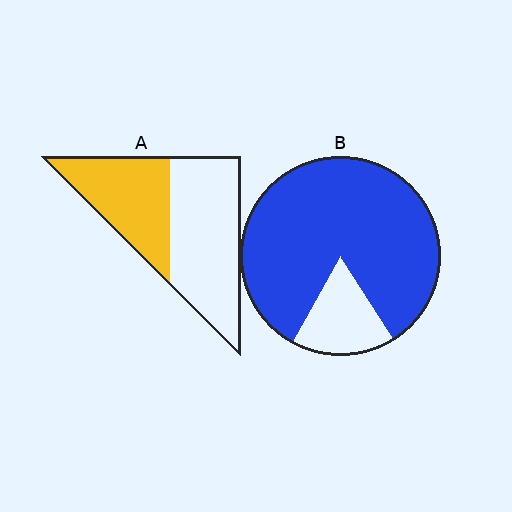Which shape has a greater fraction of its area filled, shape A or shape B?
Shape B.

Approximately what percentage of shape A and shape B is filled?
A is approximately 40% and B is approximately 85%.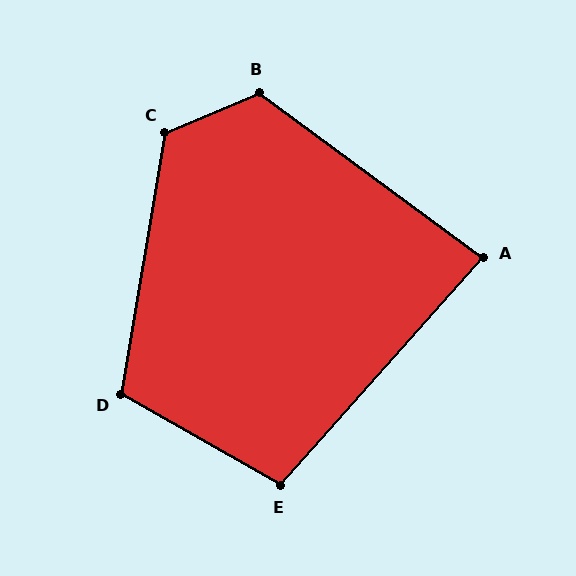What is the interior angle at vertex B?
Approximately 120 degrees (obtuse).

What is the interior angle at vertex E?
Approximately 102 degrees (obtuse).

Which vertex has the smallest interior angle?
A, at approximately 85 degrees.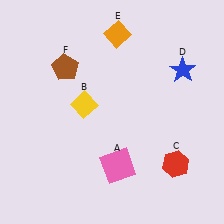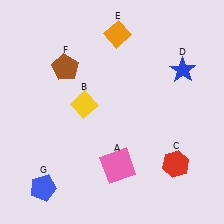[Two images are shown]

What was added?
A blue pentagon (G) was added in Image 2.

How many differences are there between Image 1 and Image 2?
There is 1 difference between the two images.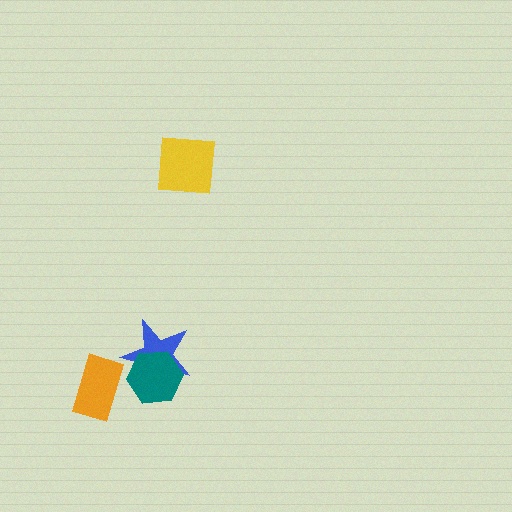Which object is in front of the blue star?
The teal hexagon is in front of the blue star.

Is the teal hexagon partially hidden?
No, no other shape covers it.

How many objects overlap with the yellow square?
0 objects overlap with the yellow square.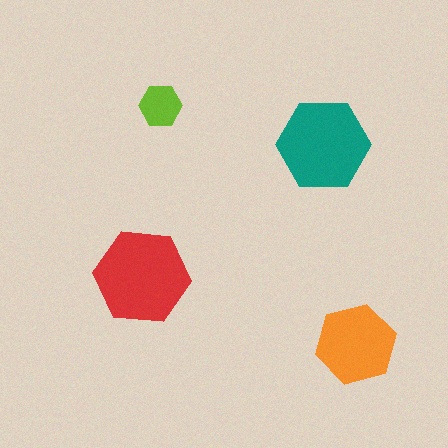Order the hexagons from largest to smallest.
the red one, the teal one, the orange one, the lime one.